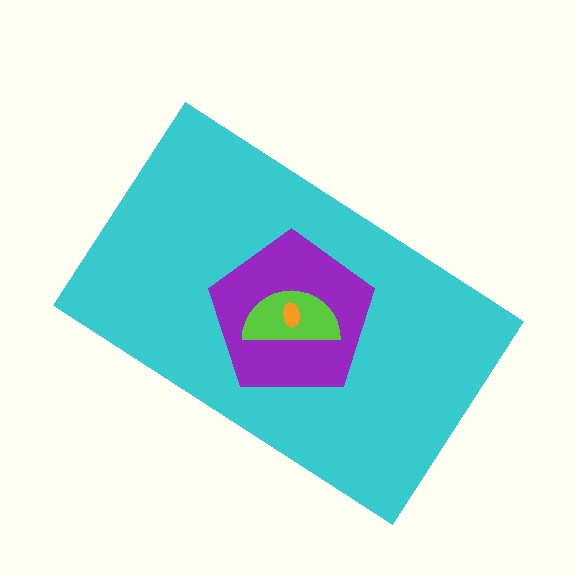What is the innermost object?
The orange ellipse.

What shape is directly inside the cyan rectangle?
The purple pentagon.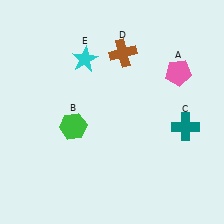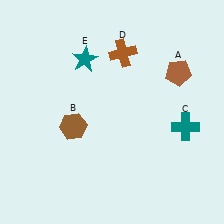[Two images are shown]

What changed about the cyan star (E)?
In Image 1, E is cyan. In Image 2, it changed to teal.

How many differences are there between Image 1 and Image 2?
There are 3 differences between the two images.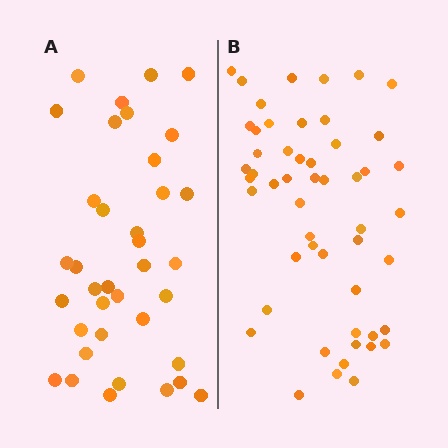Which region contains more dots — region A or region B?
Region B (the right region) has more dots.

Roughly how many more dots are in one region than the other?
Region B has approximately 15 more dots than region A.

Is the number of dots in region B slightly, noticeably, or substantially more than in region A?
Region B has noticeably more, but not dramatically so. The ratio is roughly 1.4 to 1.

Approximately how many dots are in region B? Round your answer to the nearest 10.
About 50 dots. (The exact count is 52, which rounds to 50.)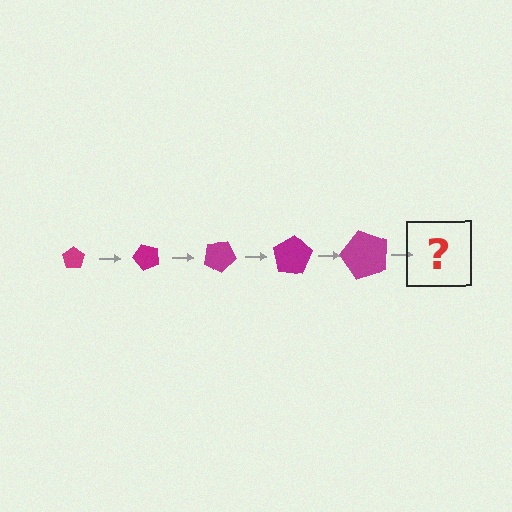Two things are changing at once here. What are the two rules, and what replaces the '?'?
The two rules are that the pentagon grows larger each step and it rotates 50 degrees each step. The '?' should be a pentagon, larger than the previous one and rotated 250 degrees from the start.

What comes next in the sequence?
The next element should be a pentagon, larger than the previous one and rotated 250 degrees from the start.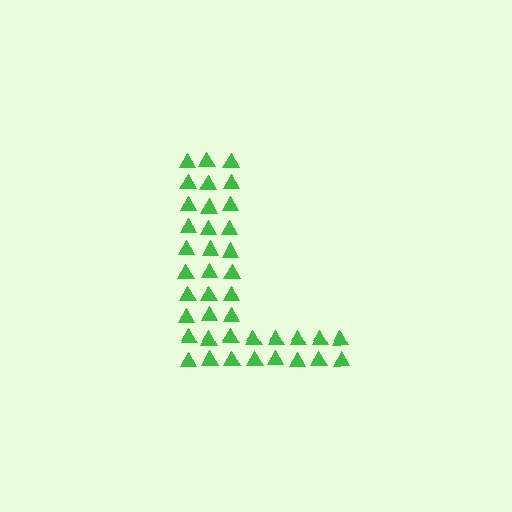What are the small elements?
The small elements are triangles.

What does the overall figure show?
The overall figure shows the letter L.